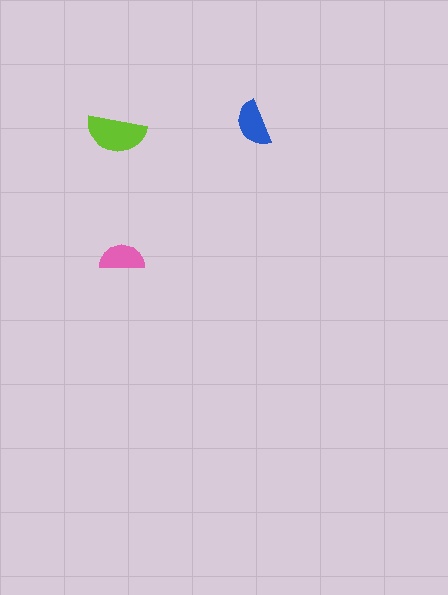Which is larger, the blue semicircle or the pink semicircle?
The blue one.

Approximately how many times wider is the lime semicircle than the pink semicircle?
About 1.5 times wider.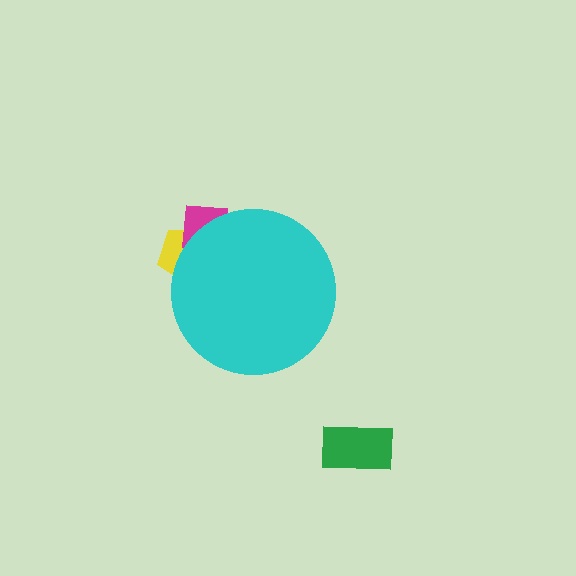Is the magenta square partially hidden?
Yes, the magenta square is partially hidden behind the cyan circle.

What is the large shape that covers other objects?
A cyan circle.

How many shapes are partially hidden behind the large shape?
2 shapes are partially hidden.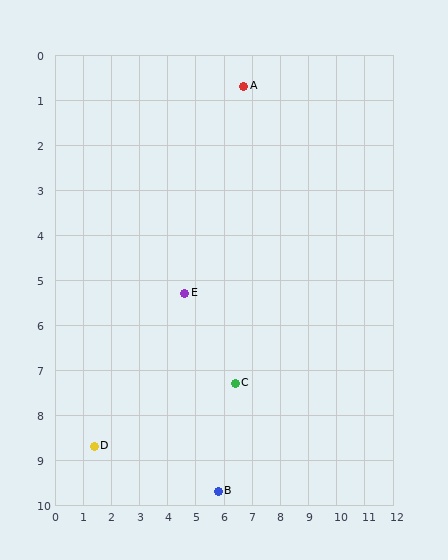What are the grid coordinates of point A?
Point A is at approximately (6.7, 0.7).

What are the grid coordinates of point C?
Point C is at approximately (6.4, 7.3).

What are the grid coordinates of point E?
Point E is at approximately (4.6, 5.3).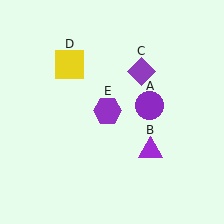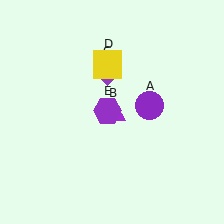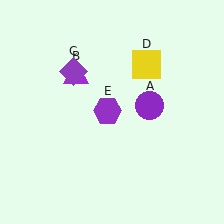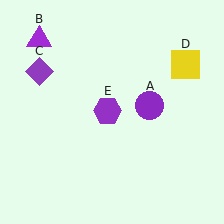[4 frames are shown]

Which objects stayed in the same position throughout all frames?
Purple circle (object A) and purple hexagon (object E) remained stationary.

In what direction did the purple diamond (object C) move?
The purple diamond (object C) moved left.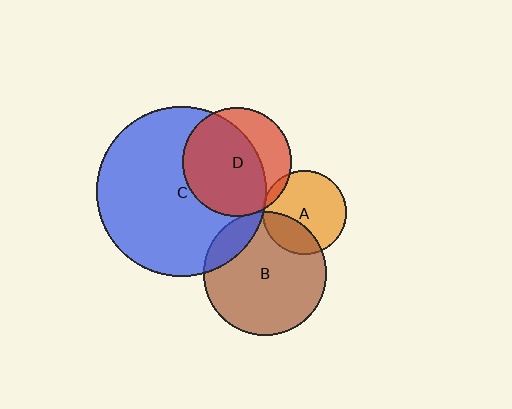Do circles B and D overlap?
Yes.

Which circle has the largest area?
Circle C (blue).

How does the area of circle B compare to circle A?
Approximately 2.2 times.